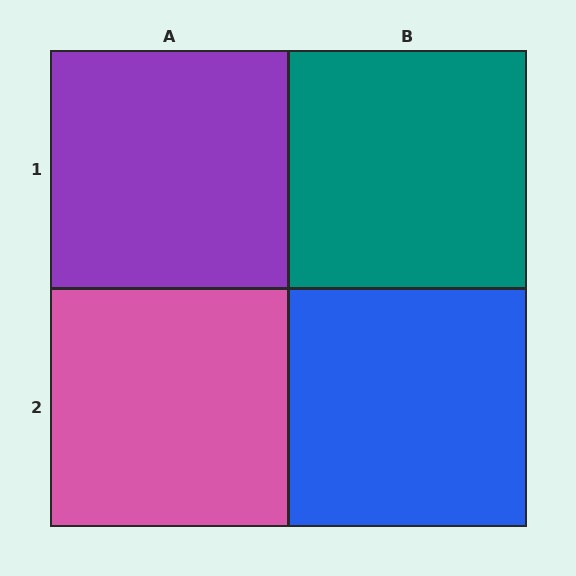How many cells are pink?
1 cell is pink.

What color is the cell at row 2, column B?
Blue.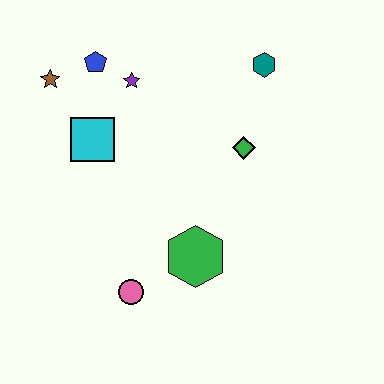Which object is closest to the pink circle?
The green hexagon is closest to the pink circle.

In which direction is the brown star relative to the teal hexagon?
The brown star is to the left of the teal hexagon.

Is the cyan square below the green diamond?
No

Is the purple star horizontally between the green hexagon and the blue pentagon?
Yes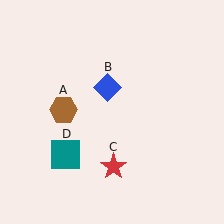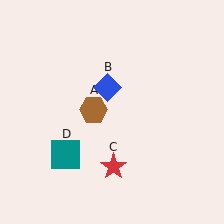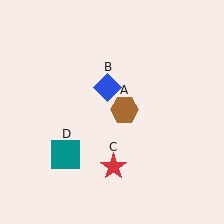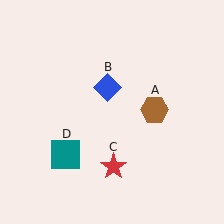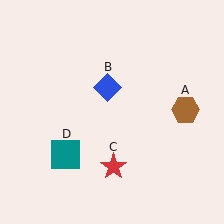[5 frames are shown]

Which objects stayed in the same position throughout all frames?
Blue diamond (object B) and red star (object C) and teal square (object D) remained stationary.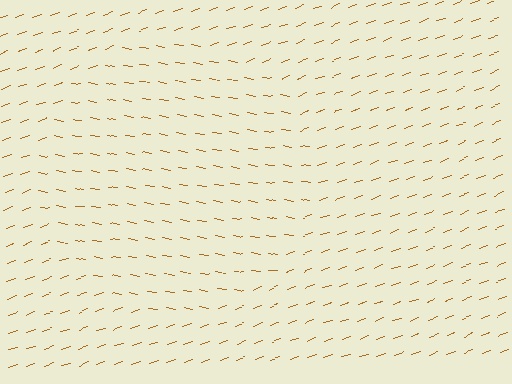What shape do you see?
I see a circle.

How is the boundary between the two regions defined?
The boundary is defined purely by a change in line orientation (approximately 30 degrees difference). All lines are the same color and thickness.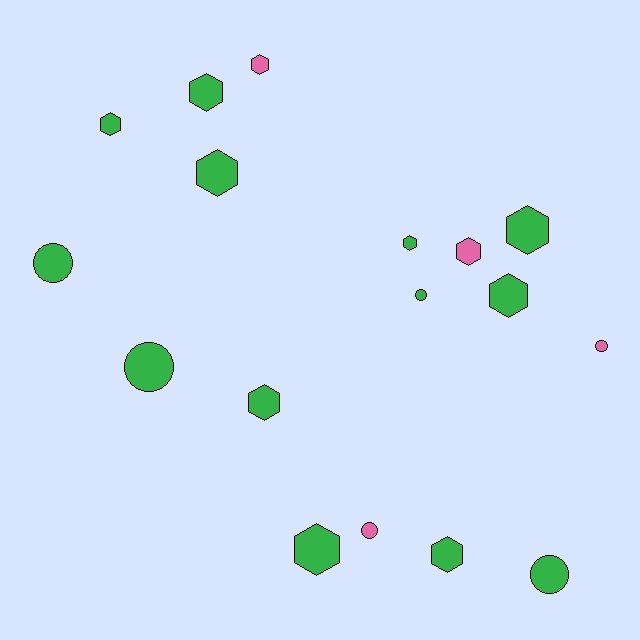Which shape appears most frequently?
Hexagon, with 11 objects.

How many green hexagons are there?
There are 9 green hexagons.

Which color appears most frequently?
Green, with 13 objects.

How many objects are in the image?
There are 17 objects.